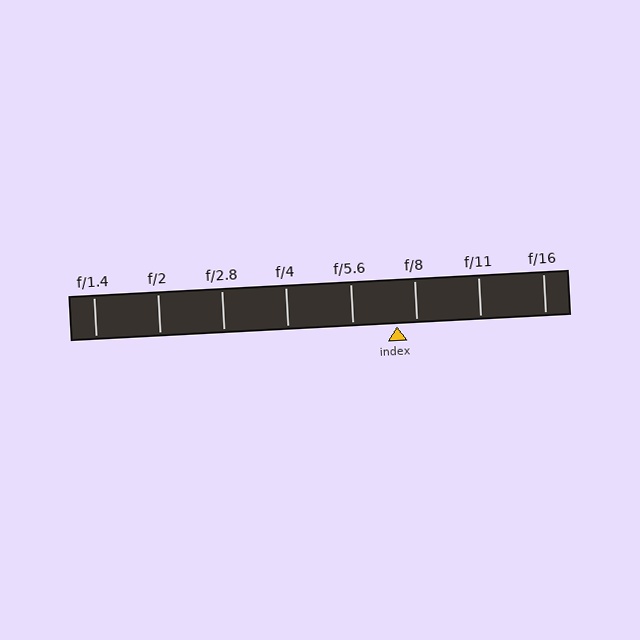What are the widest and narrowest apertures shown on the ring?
The widest aperture shown is f/1.4 and the narrowest is f/16.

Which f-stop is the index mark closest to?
The index mark is closest to f/8.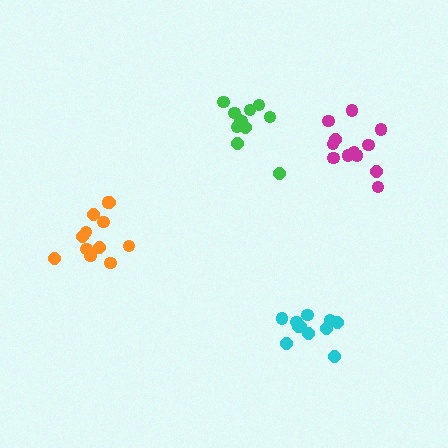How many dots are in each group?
Group 1: 13 dots, Group 2: 11 dots, Group 3: 12 dots, Group 4: 11 dots (47 total).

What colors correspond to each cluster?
The clusters are colored: orange, green, magenta, cyan.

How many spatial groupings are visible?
There are 4 spatial groupings.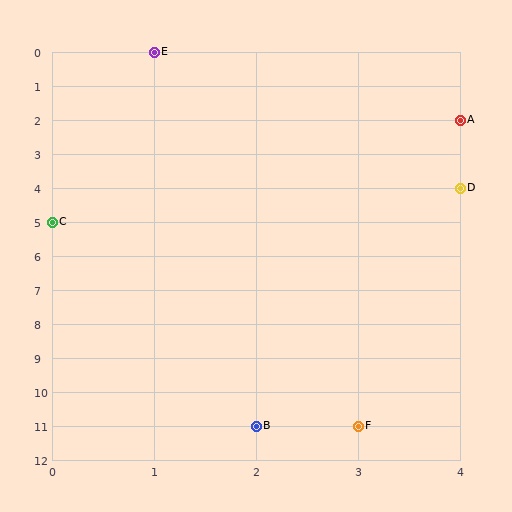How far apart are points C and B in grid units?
Points C and B are 2 columns and 6 rows apart (about 6.3 grid units diagonally).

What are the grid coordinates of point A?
Point A is at grid coordinates (4, 2).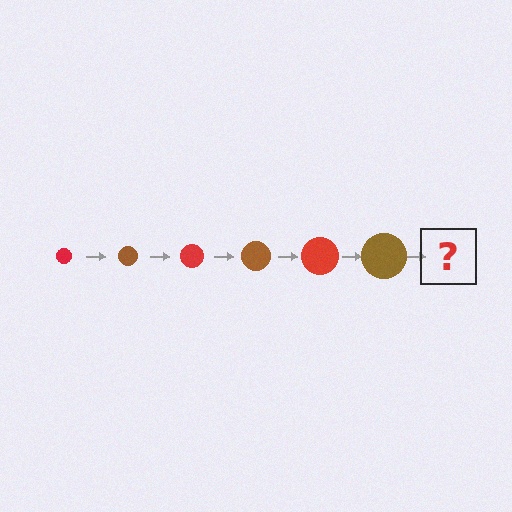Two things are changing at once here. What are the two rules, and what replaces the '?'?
The two rules are that the circle grows larger each step and the color cycles through red and brown. The '?' should be a red circle, larger than the previous one.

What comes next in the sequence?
The next element should be a red circle, larger than the previous one.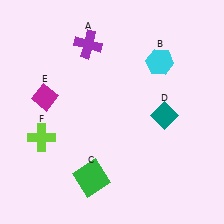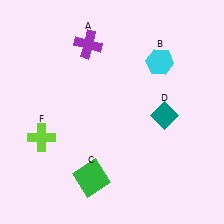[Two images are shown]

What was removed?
The magenta diamond (E) was removed in Image 2.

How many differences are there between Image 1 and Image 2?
There is 1 difference between the two images.